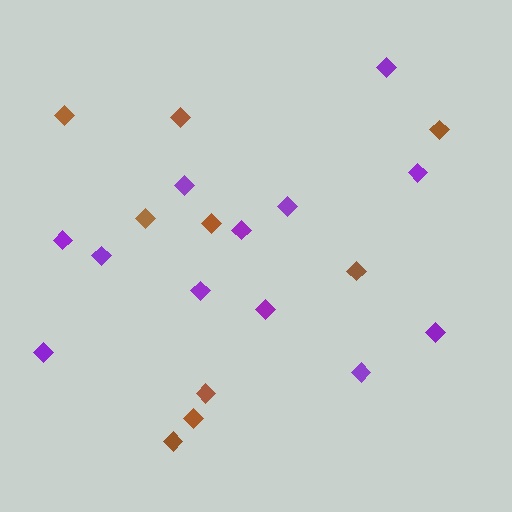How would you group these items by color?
There are 2 groups: one group of purple diamonds (12) and one group of brown diamonds (9).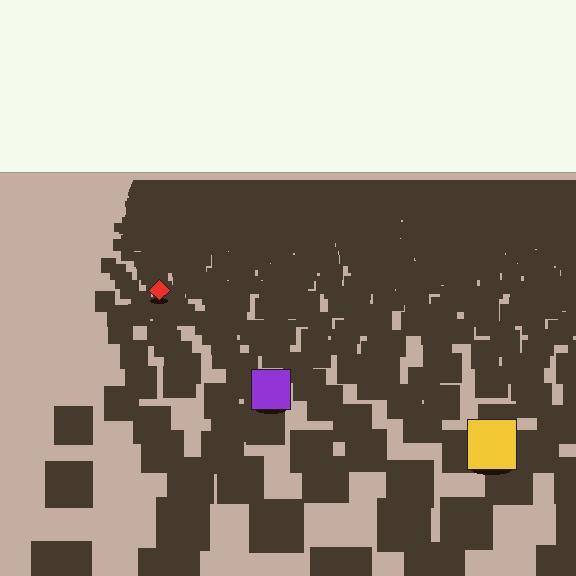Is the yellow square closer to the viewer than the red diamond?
Yes. The yellow square is closer — you can tell from the texture gradient: the ground texture is coarser near it.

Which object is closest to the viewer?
The yellow square is closest. The texture marks near it are larger and more spread out.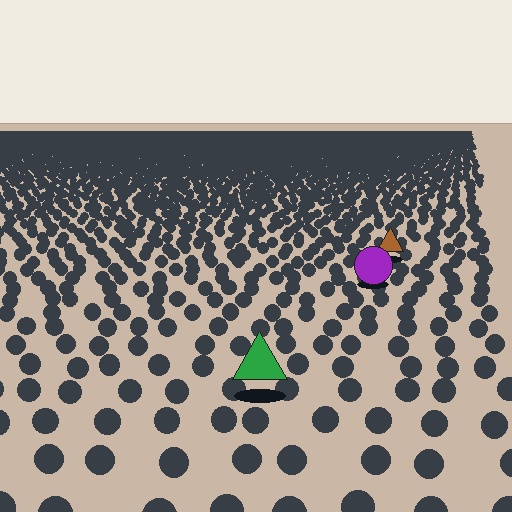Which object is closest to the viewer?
The green triangle is closest. The texture marks near it are larger and more spread out.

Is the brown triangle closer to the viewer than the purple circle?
No. The purple circle is closer — you can tell from the texture gradient: the ground texture is coarser near it.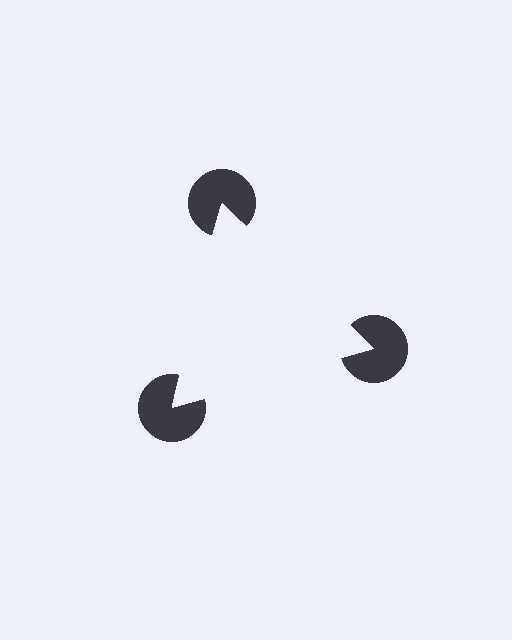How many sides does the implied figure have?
3 sides.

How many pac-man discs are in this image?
There are 3 — one at each vertex of the illusory triangle.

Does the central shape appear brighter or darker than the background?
It typically appears slightly brighter than the background, even though no actual brightness change is drawn.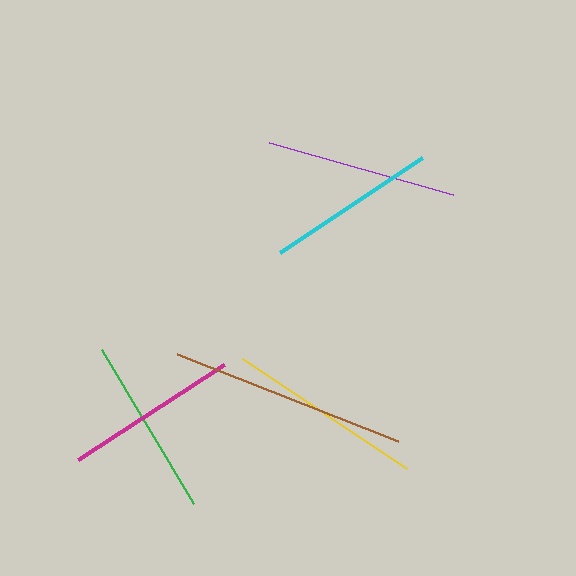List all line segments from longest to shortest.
From longest to shortest: brown, yellow, purple, green, magenta, cyan.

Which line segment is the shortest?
The cyan line is the shortest at approximately 171 pixels.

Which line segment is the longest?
The brown line is the longest at approximately 237 pixels.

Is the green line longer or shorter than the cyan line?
The green line is longer than the cyan line.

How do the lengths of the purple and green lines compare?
The purple and green lines are approximately the same length.